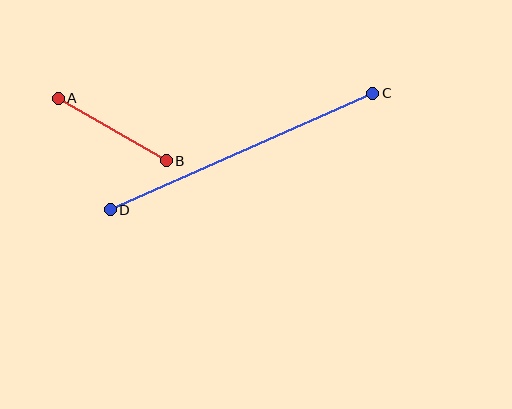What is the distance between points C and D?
The distance is approximately 287 pixels.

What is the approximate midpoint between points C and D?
The midpoint is at approximately (241, 152) pixels.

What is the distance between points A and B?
The distance is approximately 125 pixels.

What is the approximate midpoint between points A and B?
The midpoint is at approximately (112, 130) pixels.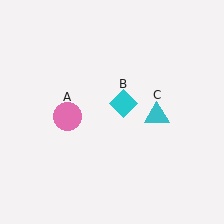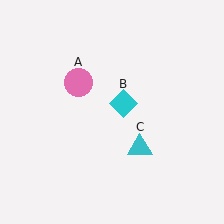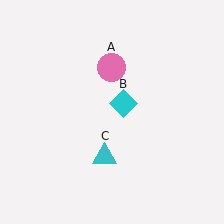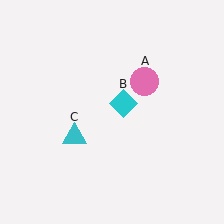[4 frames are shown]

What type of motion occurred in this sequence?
The pink circle (object A), cyan triangle (object C) rotated clockwise around the center of the scene.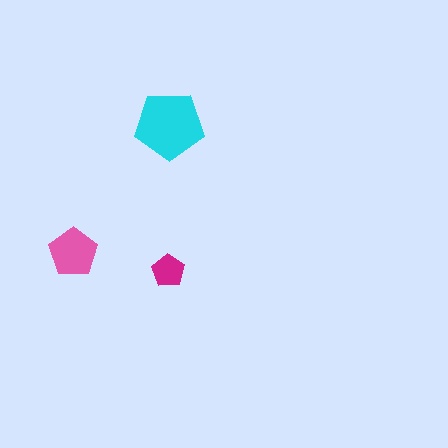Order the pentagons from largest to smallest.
the cyan one, the pink one, the magenta one.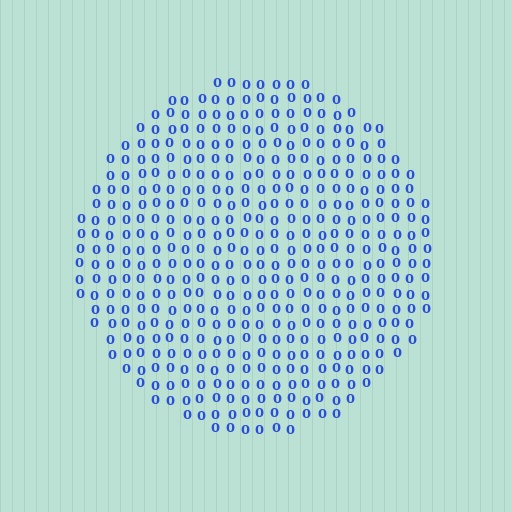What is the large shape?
The large shape is a circle.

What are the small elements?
The small elements are digit 0's.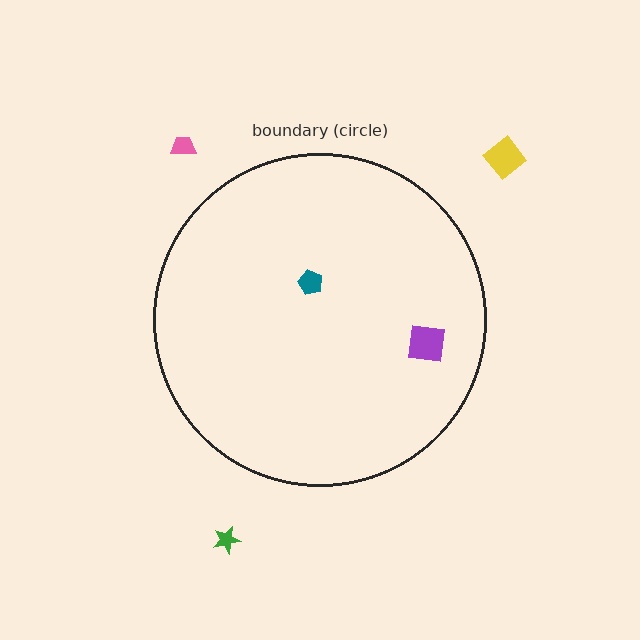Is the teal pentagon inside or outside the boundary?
Inside.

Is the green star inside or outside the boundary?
Outside.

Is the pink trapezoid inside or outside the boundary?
Outside.